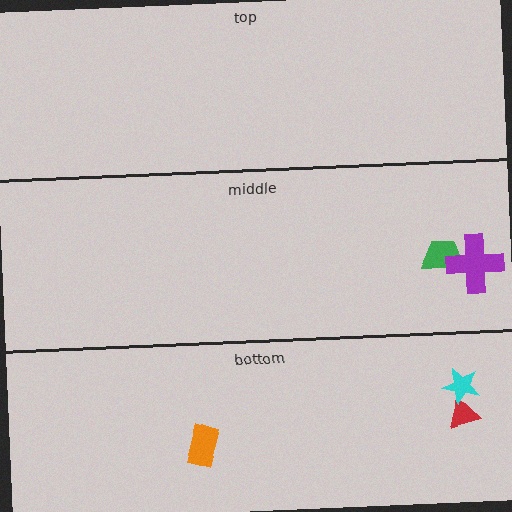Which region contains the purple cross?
The middle region.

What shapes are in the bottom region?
The red triangle, the cyan star, the orange rectangle.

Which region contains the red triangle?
The bottom region.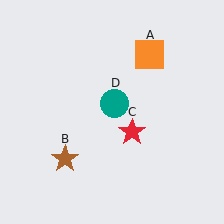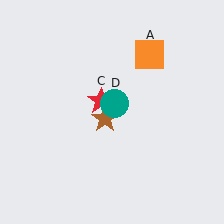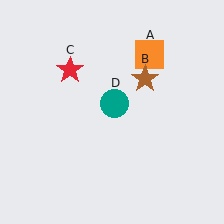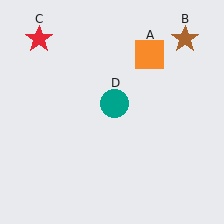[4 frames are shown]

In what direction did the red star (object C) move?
The red star (object C) moved up and to the left.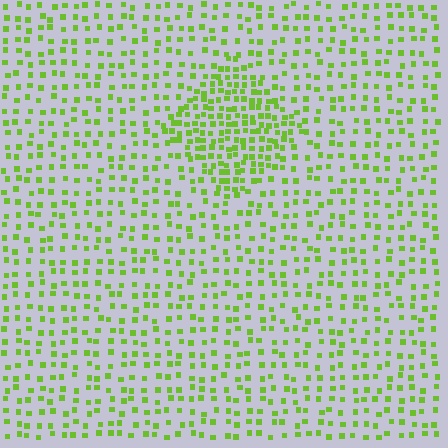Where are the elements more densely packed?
The elements are more densely packed inside the diamond boundary.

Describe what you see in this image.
The image contains small lime elements arranged at two different densities. A diamond-shaped region is visible where the elements are more densely packed than the surrounding area.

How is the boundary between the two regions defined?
The boundary is defined by a change in element density (approximately 2.1x ratio). All elements are the same color, size, and shape.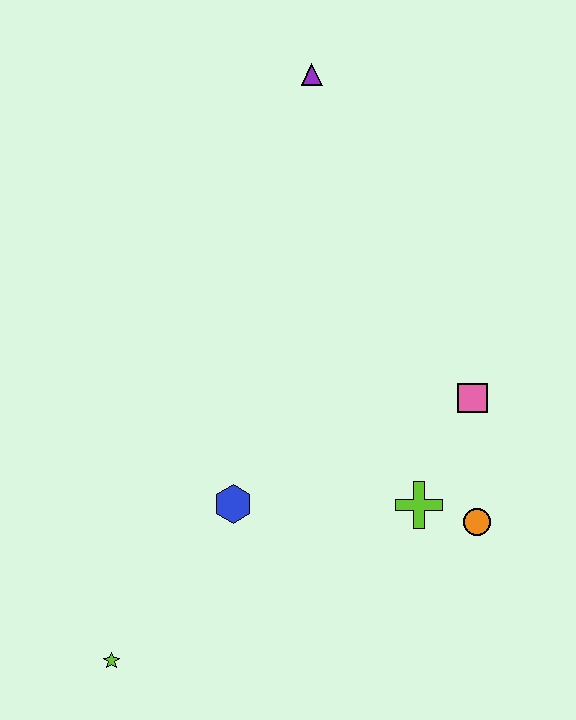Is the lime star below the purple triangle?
Yes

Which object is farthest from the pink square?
The lime star is farthest from the pink square.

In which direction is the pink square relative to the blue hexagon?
The pink square is to the right of the blue hexagon.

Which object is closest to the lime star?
The blue hexagon is closest to the lime star.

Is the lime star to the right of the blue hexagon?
No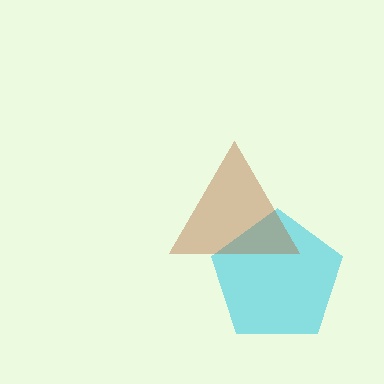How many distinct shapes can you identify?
There are 2 distinct shapes: a cyan pentagon, a brown triangle.